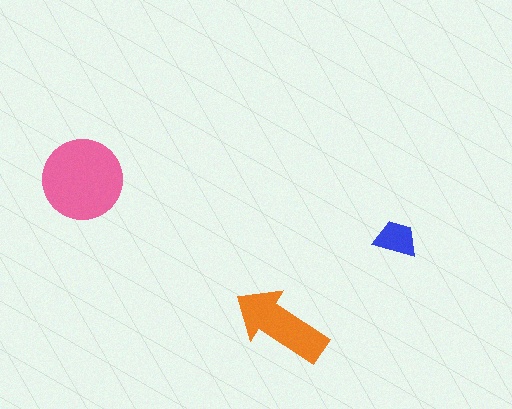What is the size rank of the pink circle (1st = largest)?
1st.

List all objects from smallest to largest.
The blue trapezoid, the orange arrow, the pink circle.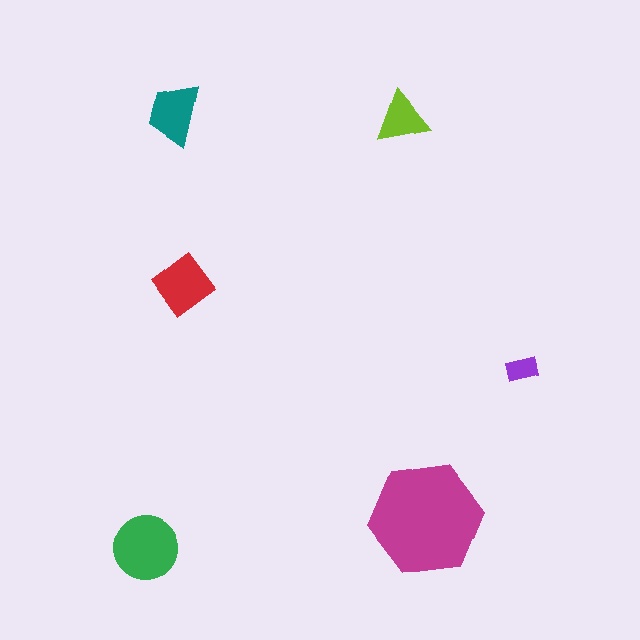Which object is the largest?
The magenta hexagon.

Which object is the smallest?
The purple rectangle.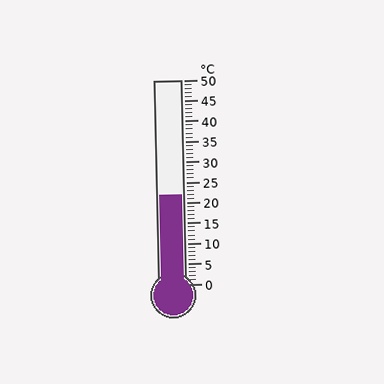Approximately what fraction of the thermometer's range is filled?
The thermometer is filled to approximately 45% of its range.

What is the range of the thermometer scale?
The thermometer scale ranges from 0°C to 50°C.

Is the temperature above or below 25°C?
The temperature is below 25°C.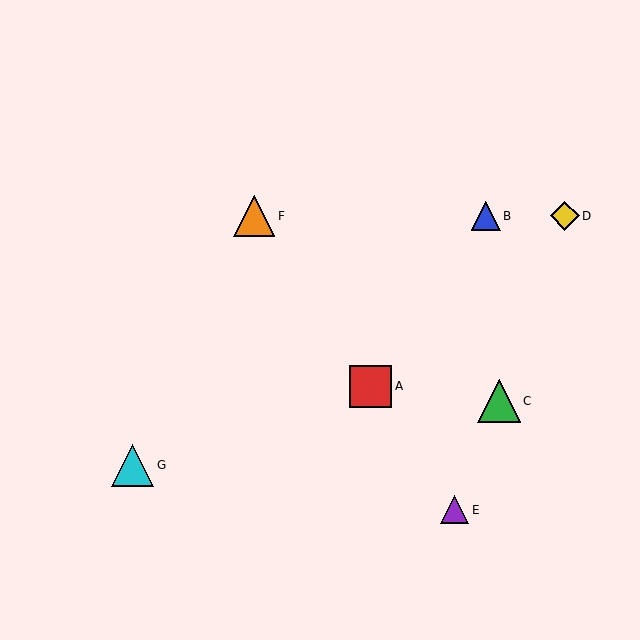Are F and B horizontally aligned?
Yes, both are at y≈216.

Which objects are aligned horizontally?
Objects B, D, F are aligned horizontally.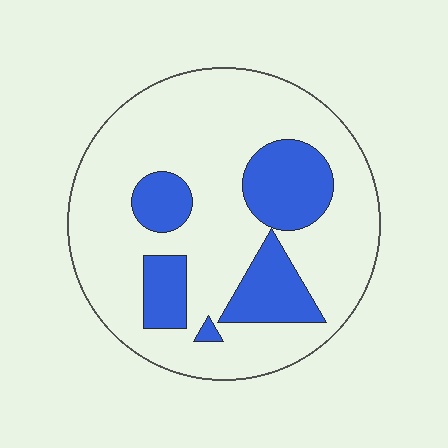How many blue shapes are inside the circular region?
5.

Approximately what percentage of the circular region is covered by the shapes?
Approximately 25%.